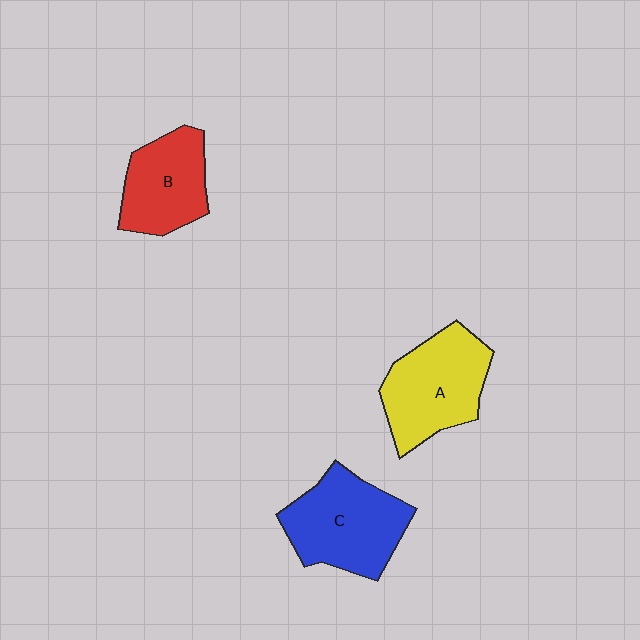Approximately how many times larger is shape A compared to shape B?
Approximately 1.2 times.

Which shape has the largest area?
Shape C (blue).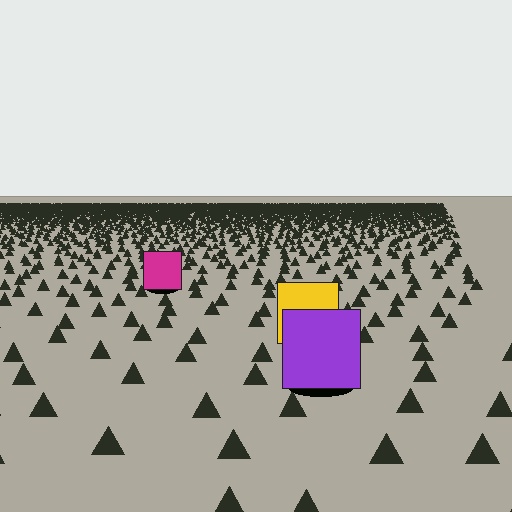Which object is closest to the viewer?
The purple square is closest. The texture marks near it are larger and more spread out.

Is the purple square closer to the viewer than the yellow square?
Yes. The purple square is closer — you can tell from the texture gradient: the ground texture is coarser near it.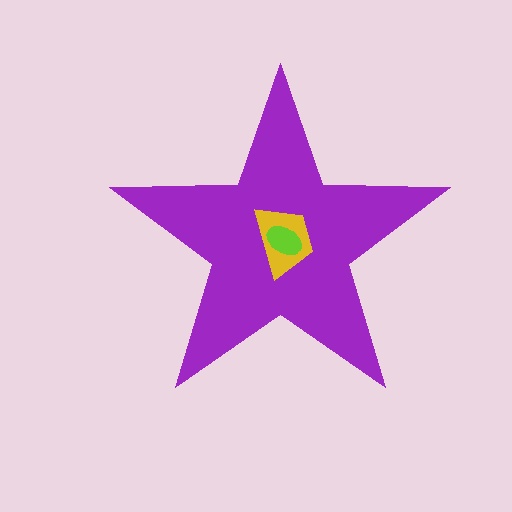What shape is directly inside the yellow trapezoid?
The lime ellipse.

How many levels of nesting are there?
3.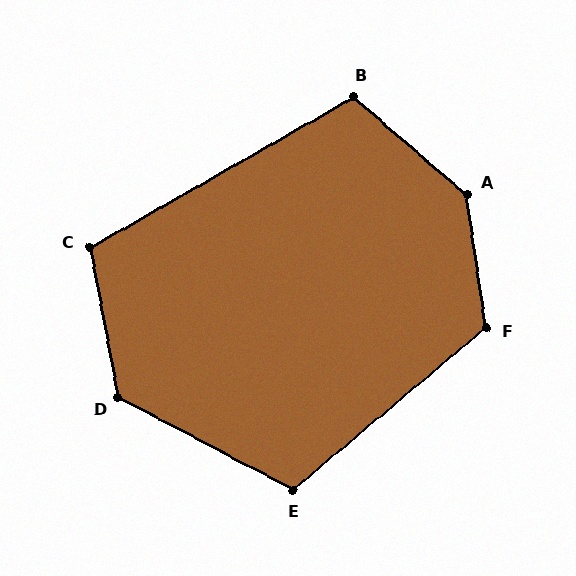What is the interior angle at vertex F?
Approximately 122 degrees (obtuse).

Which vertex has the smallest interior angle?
C, at approximately 109 degrees.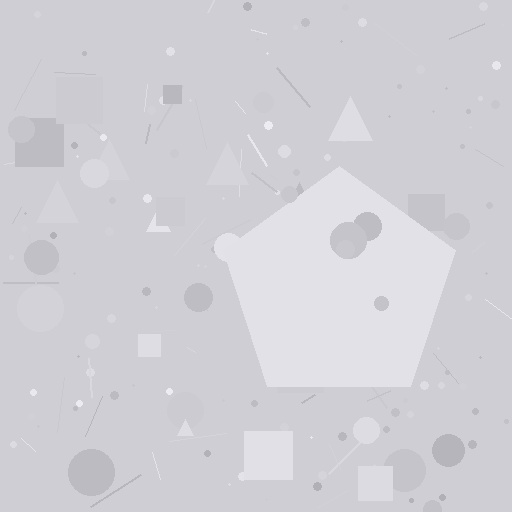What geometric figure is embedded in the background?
A pentagon is embedded in the background.